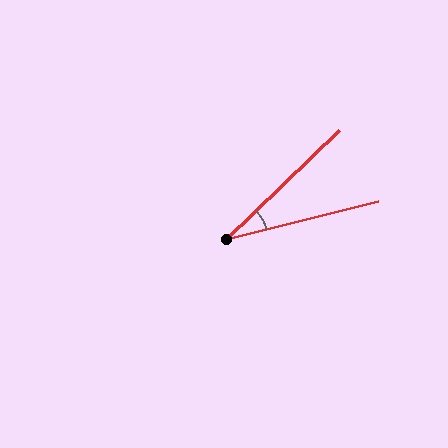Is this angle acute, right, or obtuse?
It is acute.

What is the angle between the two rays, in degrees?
Approximately 30 degrees.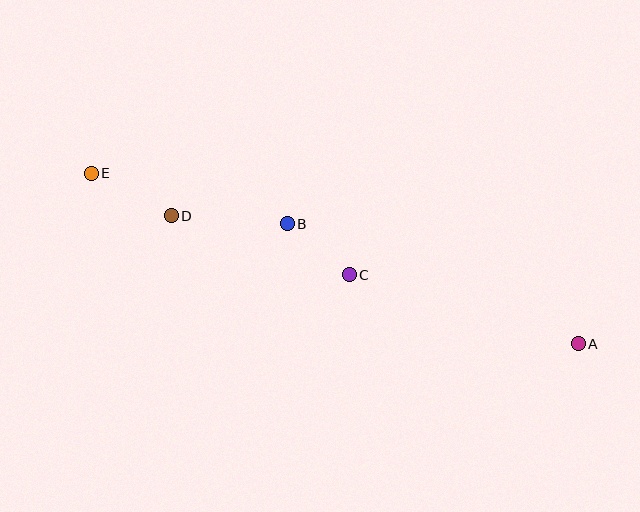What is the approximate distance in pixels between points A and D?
The distance between A and D is approximately 427 pixels.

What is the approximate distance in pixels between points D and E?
The distance between D and E is approximately 90 pixels.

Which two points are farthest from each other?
Points A and E are farthest from each other.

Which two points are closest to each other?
Points B and C are closest to each other.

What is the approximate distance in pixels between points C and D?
The distance between C and D is approximately 188 pixels.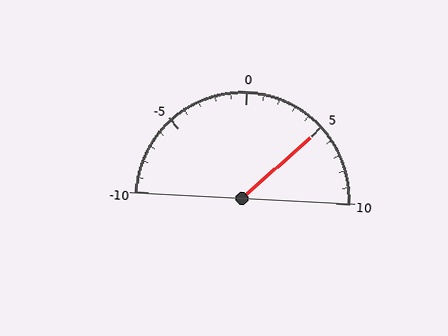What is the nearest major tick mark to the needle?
The nearest major tick mark is 5.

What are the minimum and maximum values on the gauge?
The gauge ranges from -10 to 10.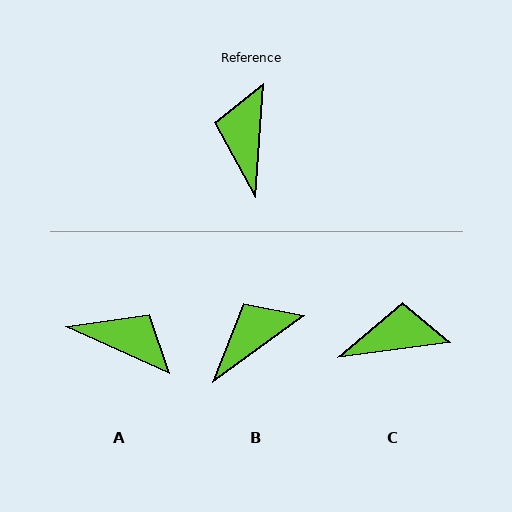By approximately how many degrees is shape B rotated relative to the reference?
Approximately 50 degrees clockwise.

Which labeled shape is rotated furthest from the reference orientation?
A, about 111 degrees away.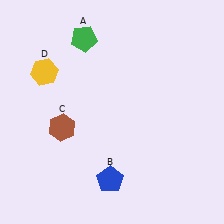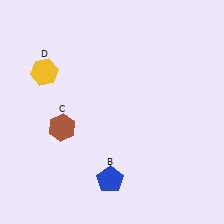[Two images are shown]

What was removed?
The green pentagon (A) was removed in Image 2.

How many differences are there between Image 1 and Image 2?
There is 1 difference between the two images.